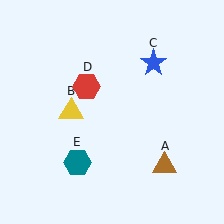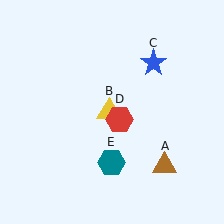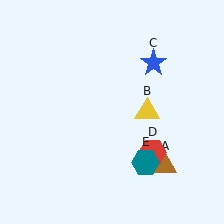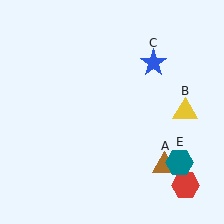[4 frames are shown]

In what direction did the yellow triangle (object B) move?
The yellow triangle (object B) moved right.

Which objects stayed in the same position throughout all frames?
Brown triangle (object A) and blue star (object C) remained stationary.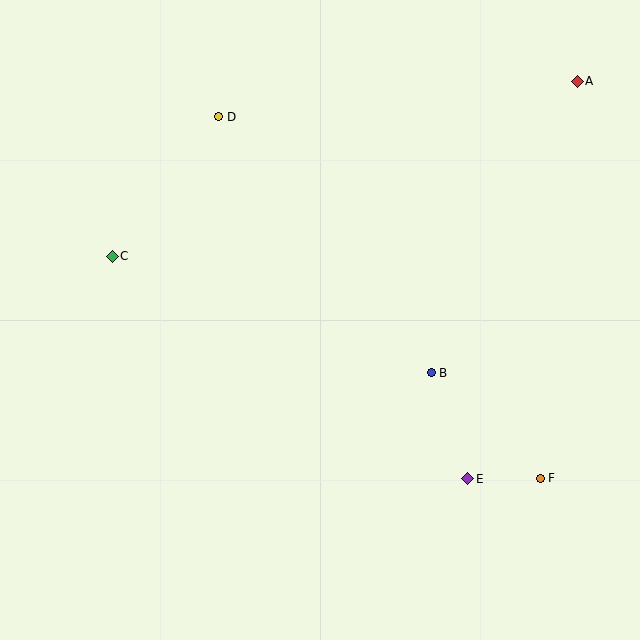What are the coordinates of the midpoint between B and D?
The midpoint between B and D is at (325, 245).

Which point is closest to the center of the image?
Point B at (431, 373) is closest to the center.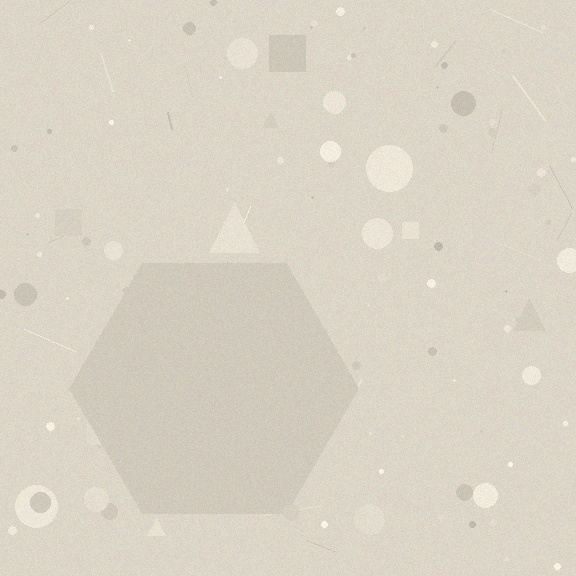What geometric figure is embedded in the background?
A hexagon is embedded in the background.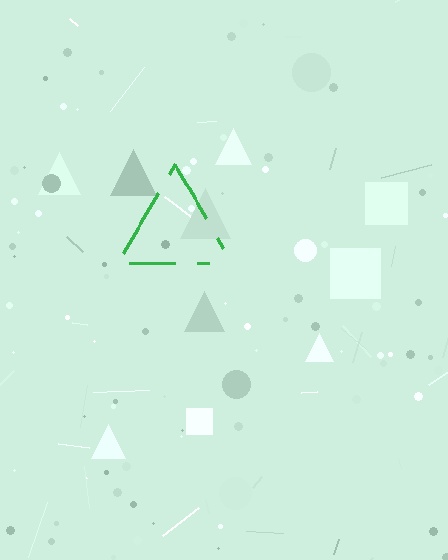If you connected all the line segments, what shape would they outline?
They would outline a triangle.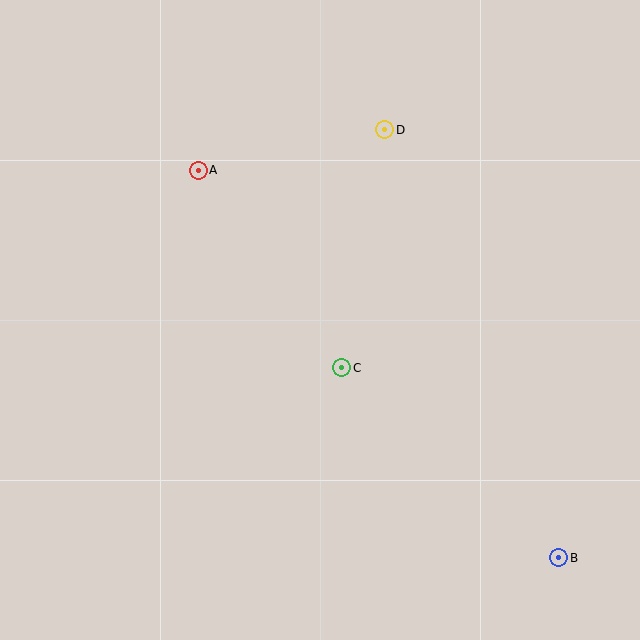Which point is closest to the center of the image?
Point C at (342, 368) is closest to the center.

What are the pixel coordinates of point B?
Point B is at (559, 558).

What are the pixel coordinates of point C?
Point C is at (342, 368).